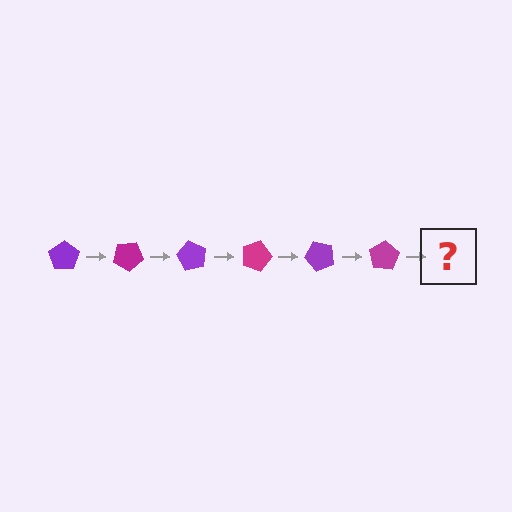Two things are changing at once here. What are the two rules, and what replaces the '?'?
The two rules are that it rotates 30 degrees each step and the color cycles through purple and magenta. The '?' should be a purple pentagon, rotated 180 degrees from the start.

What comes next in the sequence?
The next element should be a purple pentagon, rotated 180 degrees from the start.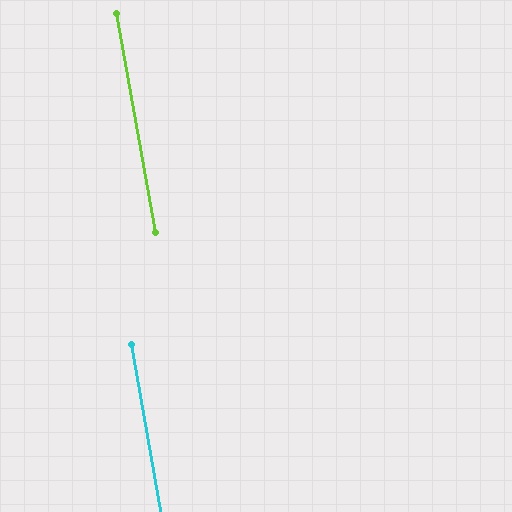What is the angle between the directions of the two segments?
Approximately 0 degrees.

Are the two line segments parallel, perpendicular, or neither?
Parallel — their directions differ by only 0.4°.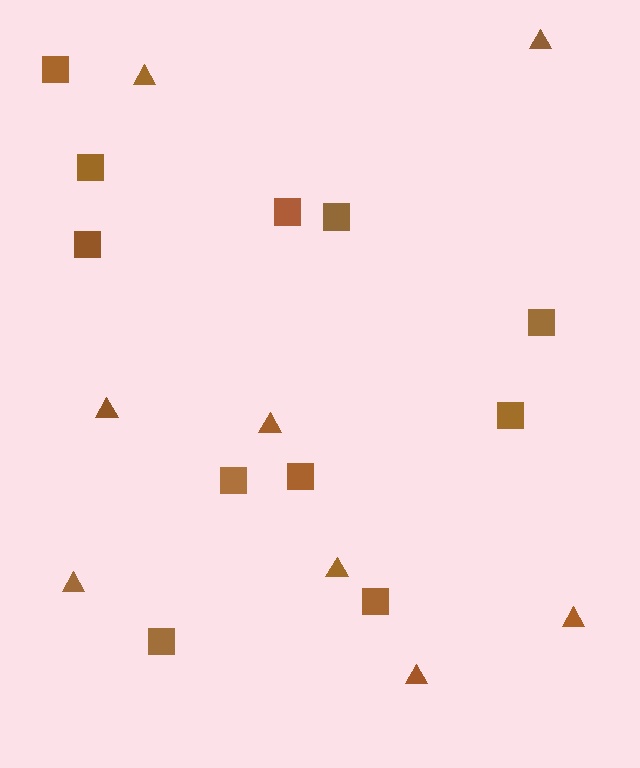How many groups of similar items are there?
There are 2 groups: one group of triangles (8) and one group of squares (11).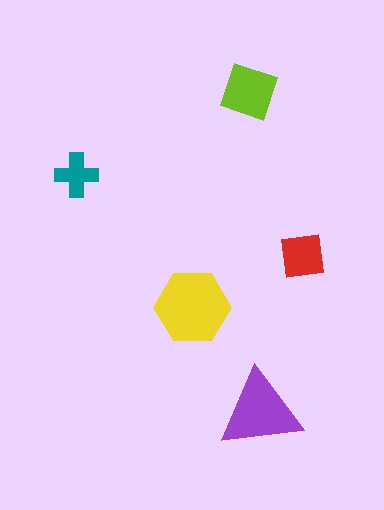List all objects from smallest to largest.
The teal cross, the red square, the lime diamond, the purple triangle, the yellow hexagon.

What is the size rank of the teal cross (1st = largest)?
5th.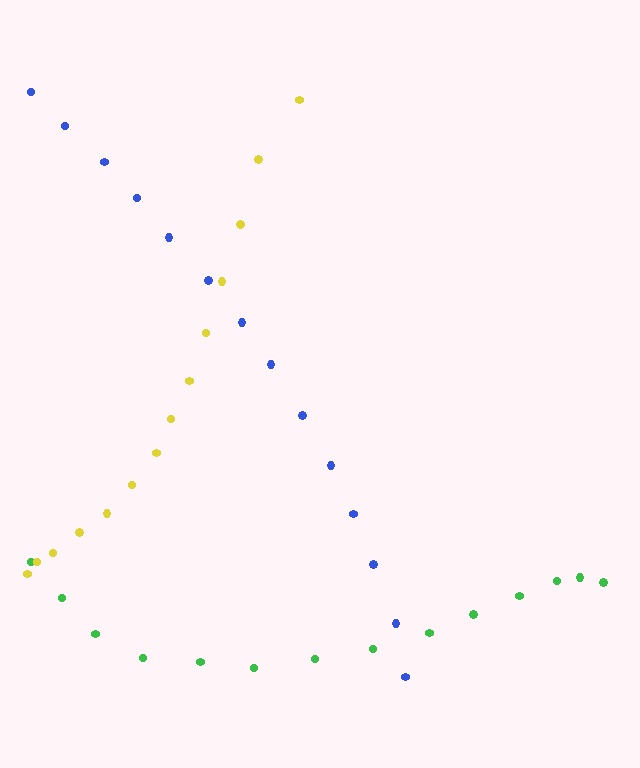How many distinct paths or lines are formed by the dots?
There are 3 distinct paths.